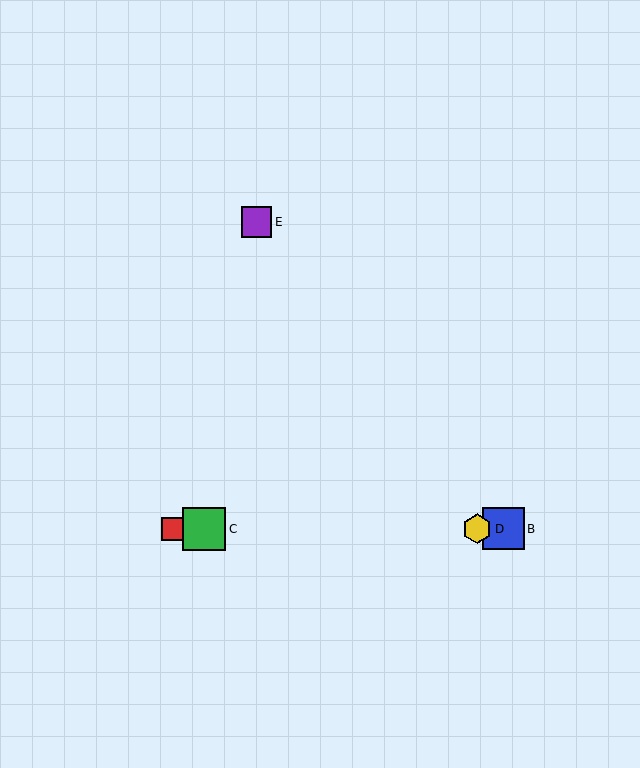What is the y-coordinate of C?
Object C is at y≈529.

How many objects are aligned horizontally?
4 objects (A, B, C, D) are aligned horizontally.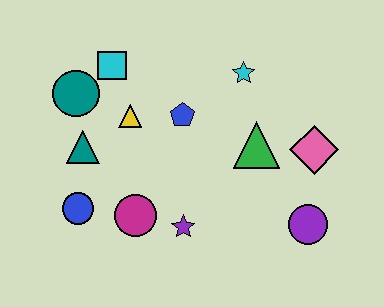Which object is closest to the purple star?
The magenta circle is closest to the purple star.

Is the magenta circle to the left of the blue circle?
No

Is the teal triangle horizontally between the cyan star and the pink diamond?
No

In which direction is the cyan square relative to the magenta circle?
The cyan square is above the magenta circle.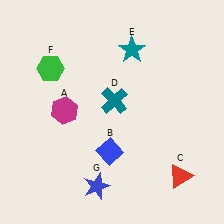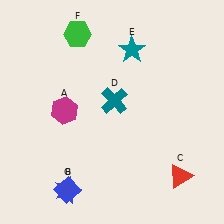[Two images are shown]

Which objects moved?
The objects that moved are: the blue diamond (B), the green hexagon (F), the blue star (G).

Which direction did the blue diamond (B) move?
The blue diamond (B) moved left.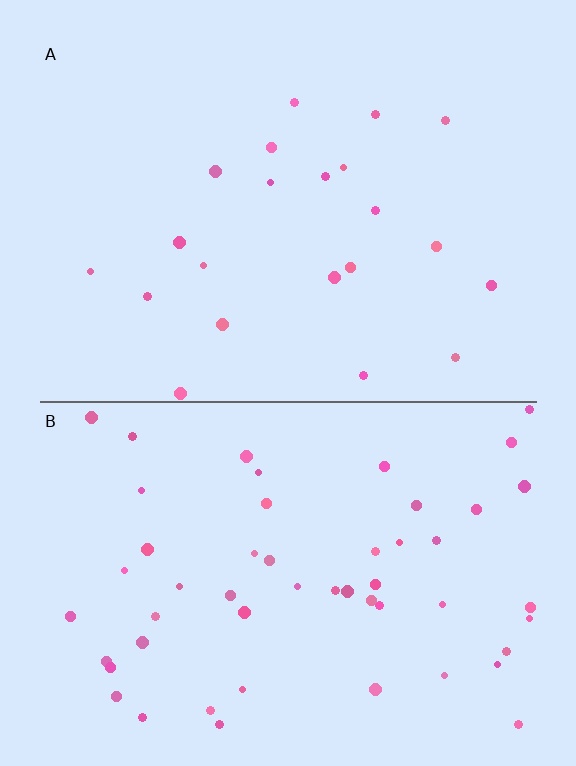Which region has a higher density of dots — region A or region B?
B (the bottom).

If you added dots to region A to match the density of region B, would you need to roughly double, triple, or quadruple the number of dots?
Approximately double.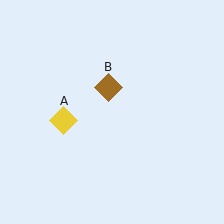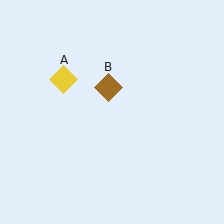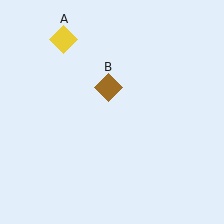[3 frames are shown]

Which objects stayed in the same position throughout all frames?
Brown diamond (object B) remained stationary.